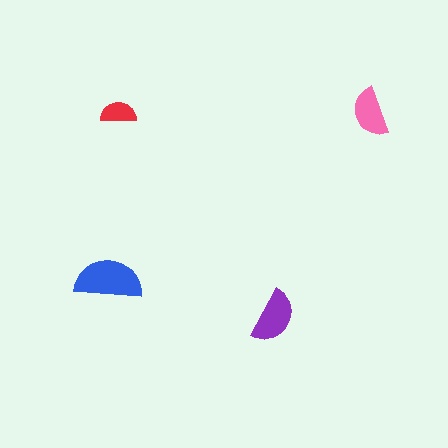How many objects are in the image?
There are 4 objects in the image.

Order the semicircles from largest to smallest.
the blue one, the purple one, the pink one, the red one.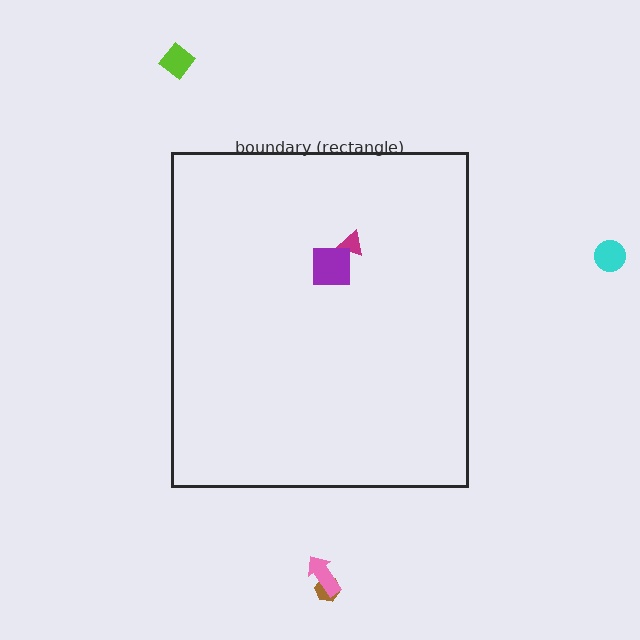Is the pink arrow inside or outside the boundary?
Outside.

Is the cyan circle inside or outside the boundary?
Outside.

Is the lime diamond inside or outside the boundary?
Outside.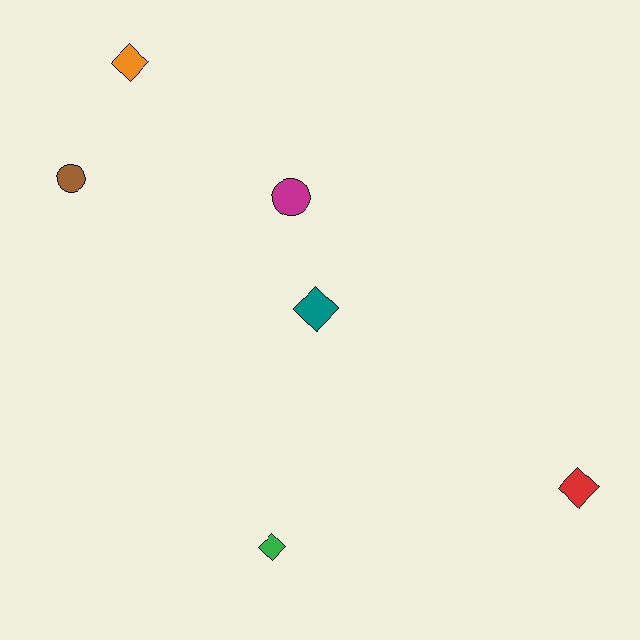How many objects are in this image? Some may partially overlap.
There are 6 objects.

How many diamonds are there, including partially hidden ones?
There are 4 diamonds.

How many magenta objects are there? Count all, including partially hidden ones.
There is 1 magenta object.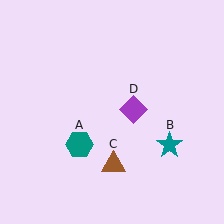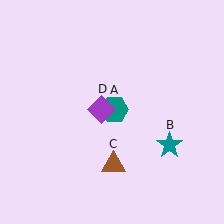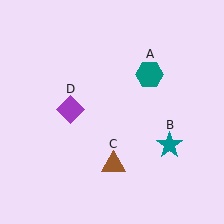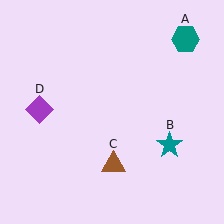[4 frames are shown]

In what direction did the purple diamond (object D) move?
The purple diamond (object D) moved left.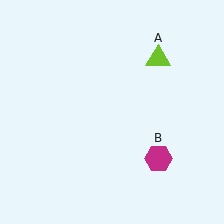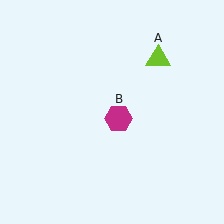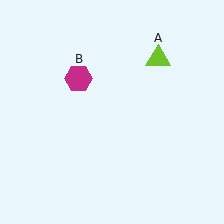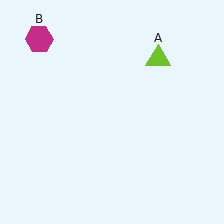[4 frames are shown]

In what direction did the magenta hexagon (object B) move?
The magenta hexagon (object B) moved up and to the left.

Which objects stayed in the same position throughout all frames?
Lime triangle (object A) remained stationary.